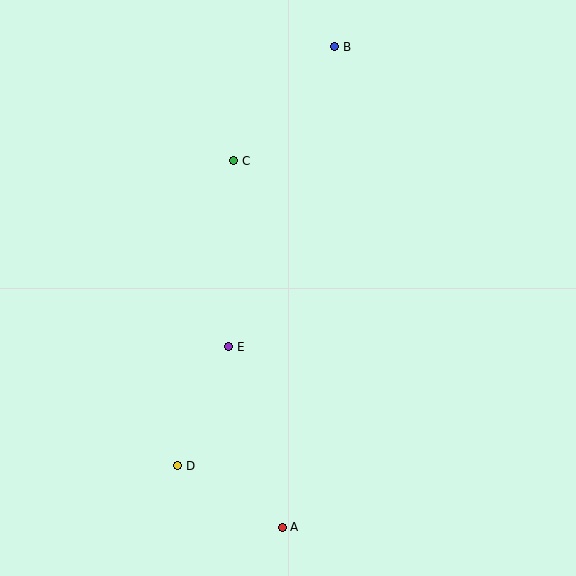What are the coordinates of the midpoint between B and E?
The midpoint between B and E is at (282, 197).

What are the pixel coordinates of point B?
Point B is at (335, 47).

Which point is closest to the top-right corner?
Point B is closest to the top-right corner.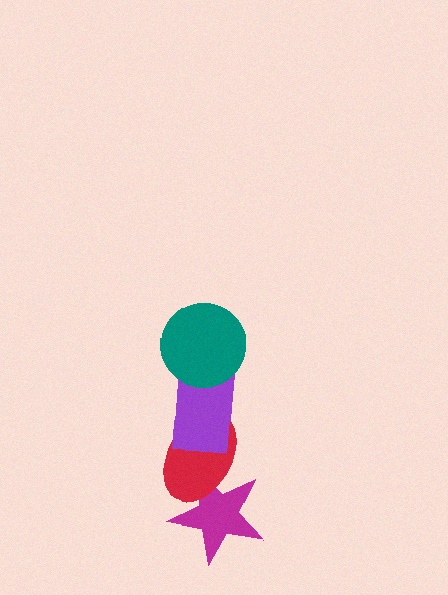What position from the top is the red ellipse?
The red ellipse is 3rd from the top.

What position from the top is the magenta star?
The magenta star is 4th from the top.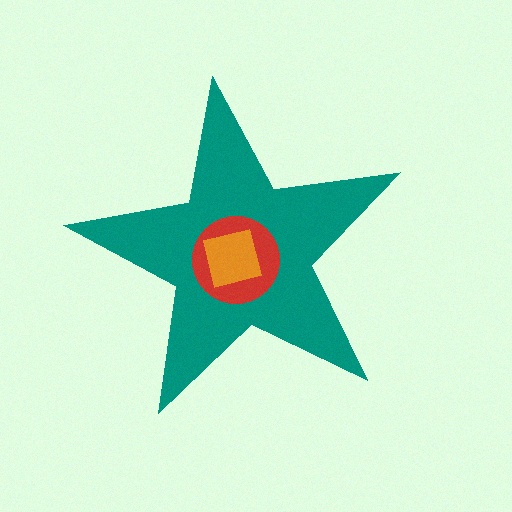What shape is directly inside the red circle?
The orange square.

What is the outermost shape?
The teal star.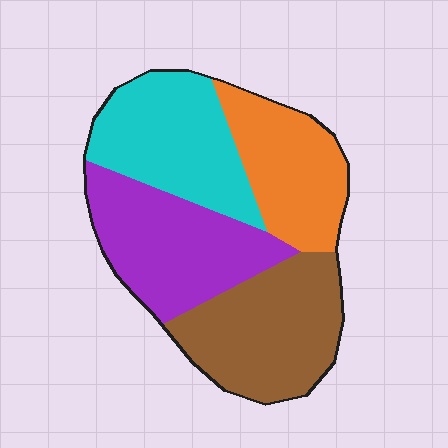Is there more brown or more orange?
Brown.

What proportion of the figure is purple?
Purple takes up between a sixth and a third of the figure.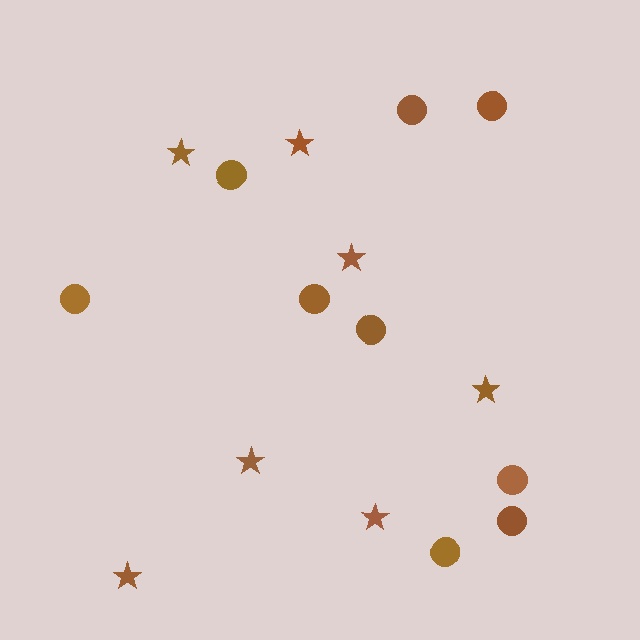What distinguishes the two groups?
There are 2 groups: one group of circles (9) and one group of stars (7).